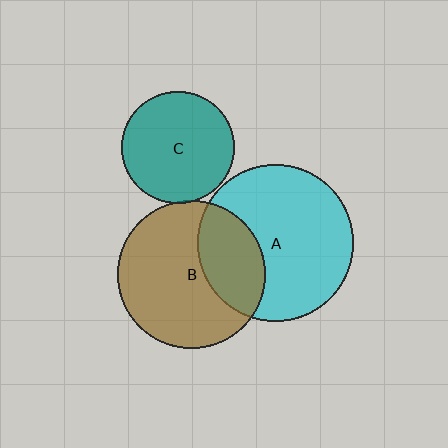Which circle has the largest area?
Circle A (cyan).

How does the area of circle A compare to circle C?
Approximately 1.9 times.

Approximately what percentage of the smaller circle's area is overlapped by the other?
Approximately 30%.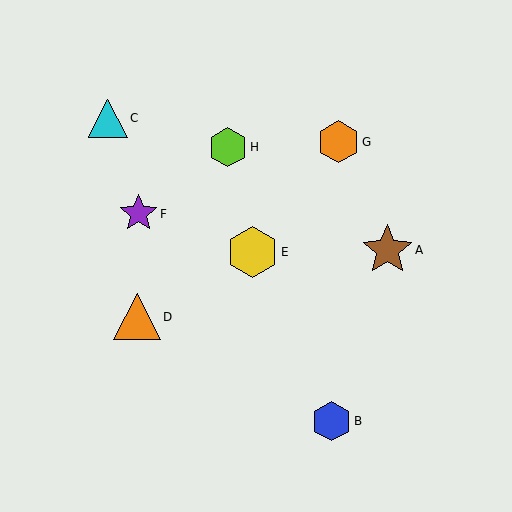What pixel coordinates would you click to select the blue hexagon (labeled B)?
Click at (331, 421) to select the blue hexagon B.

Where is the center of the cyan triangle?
The center of the cyan triangle is at (108, 118).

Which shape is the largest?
The yellow hexagon (labeled E) is the largest.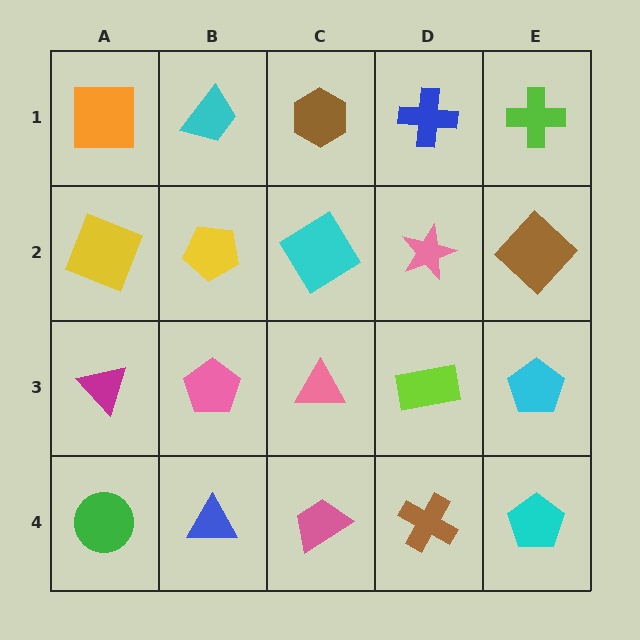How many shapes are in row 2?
5 shapes.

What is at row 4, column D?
A brown cross.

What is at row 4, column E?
A cyan pentagon.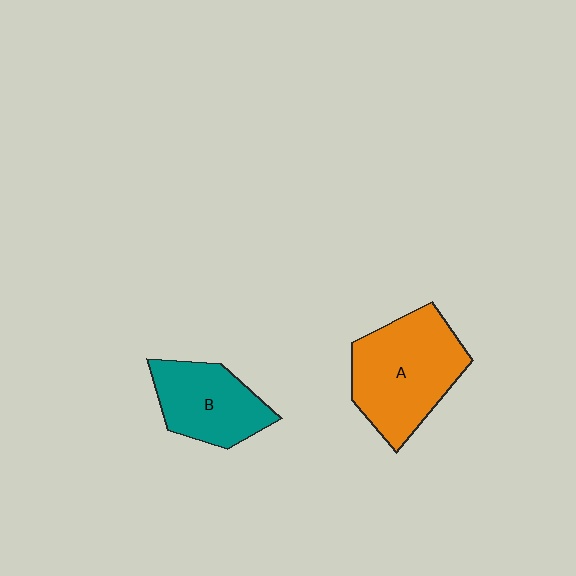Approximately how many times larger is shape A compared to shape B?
Approximately 1.4 times.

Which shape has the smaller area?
Shape B (teal).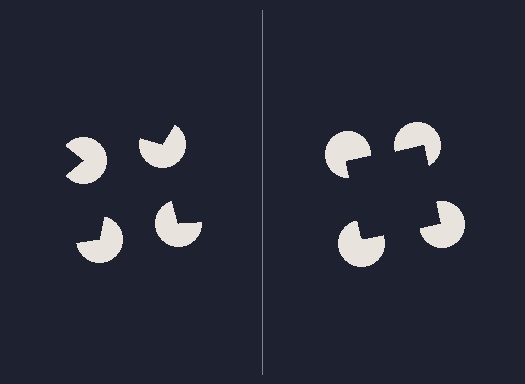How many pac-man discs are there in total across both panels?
8 — 4 on each side.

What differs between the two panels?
The pac-man discs are positioned identically on both sides; only the wedge orientations differ. On the right they align to a square; on the left they are misaligned.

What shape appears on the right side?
An illusory square.